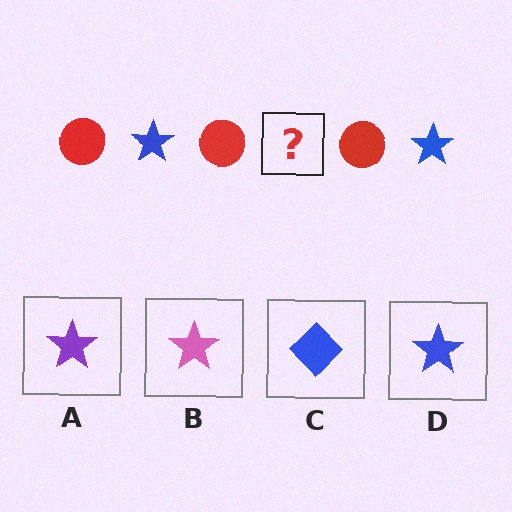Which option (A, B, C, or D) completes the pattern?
D.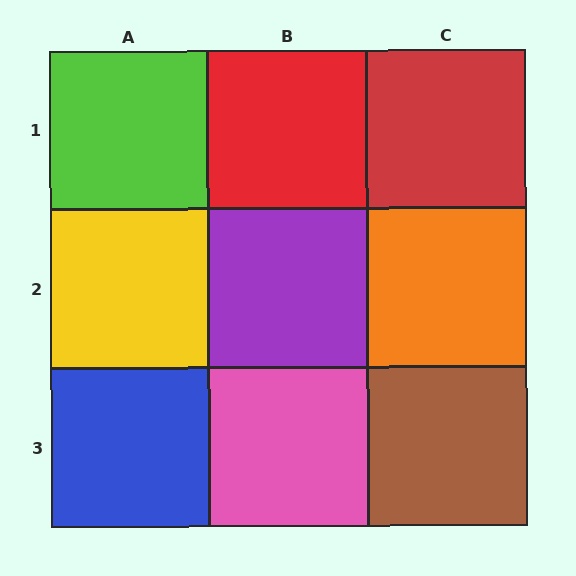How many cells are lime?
1 cell is lime.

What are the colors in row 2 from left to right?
Yellow, purple, orange.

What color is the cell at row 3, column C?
Brown.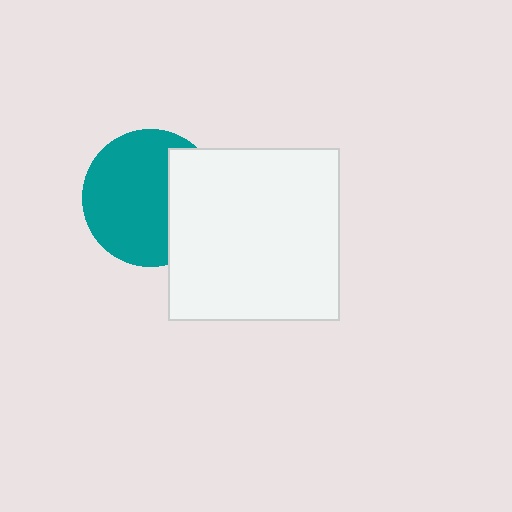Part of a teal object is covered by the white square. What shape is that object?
It is a circle.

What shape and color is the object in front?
The object in front is a white square.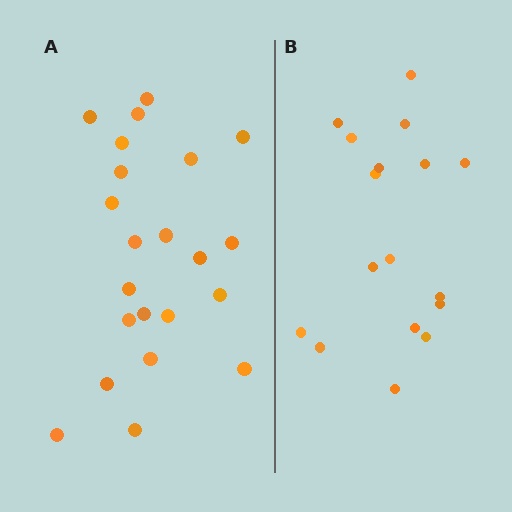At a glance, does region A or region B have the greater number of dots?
Region A (the left region) has more dots.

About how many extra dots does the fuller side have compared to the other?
Region A has about 5 more dots than region B.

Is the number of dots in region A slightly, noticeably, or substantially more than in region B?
Region A has noticeably more, but not dramatically so. The ratio is roughly 1.3 to 1.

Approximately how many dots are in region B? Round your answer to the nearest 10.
About 20 dots. (The exact count is 17, which rounds to 20.)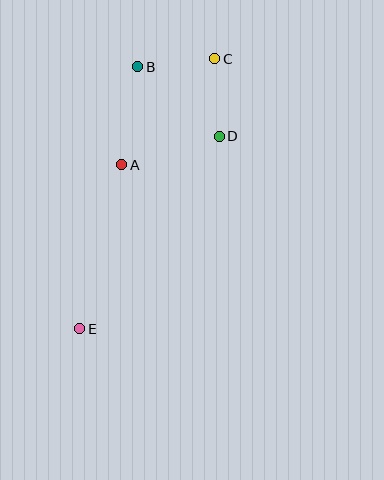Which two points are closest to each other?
Points B and C are closest to each other.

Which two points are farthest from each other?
Points C and E are farthest from each other.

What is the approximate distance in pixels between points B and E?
The distance between B and E is approximately 269 pixels.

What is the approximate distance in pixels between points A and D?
The distance between A and D is approximately 101 pixels.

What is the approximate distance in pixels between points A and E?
The distance between A and E is approximately 170 pixels.